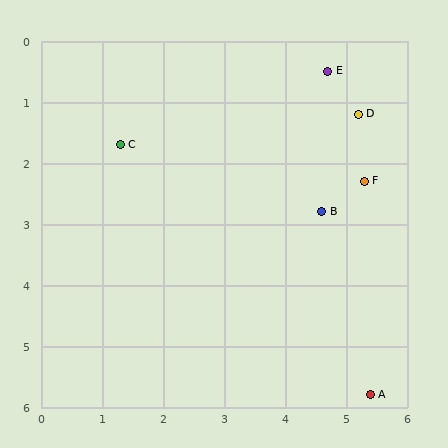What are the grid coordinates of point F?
Point F is at approximately (5.3, 2.3).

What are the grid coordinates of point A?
Point A is at approximately (5.4, 5.8).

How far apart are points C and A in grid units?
Points C and A are about 5.8 grid units apart.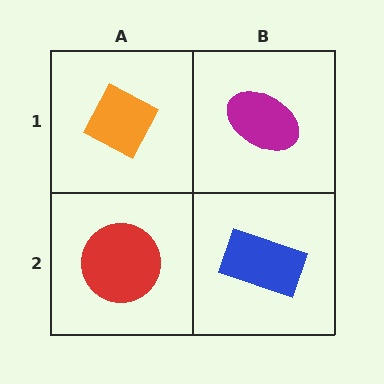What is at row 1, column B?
A magenta ellipse.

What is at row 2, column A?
A red circle.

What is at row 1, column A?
An orange diamond.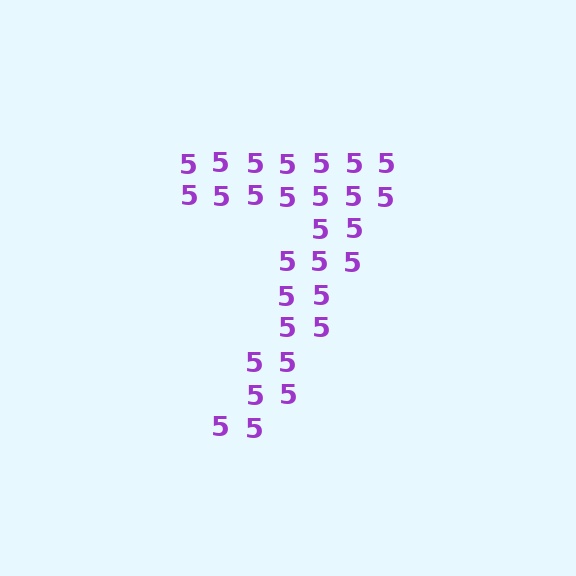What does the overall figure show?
The overall figure shows the digit 7.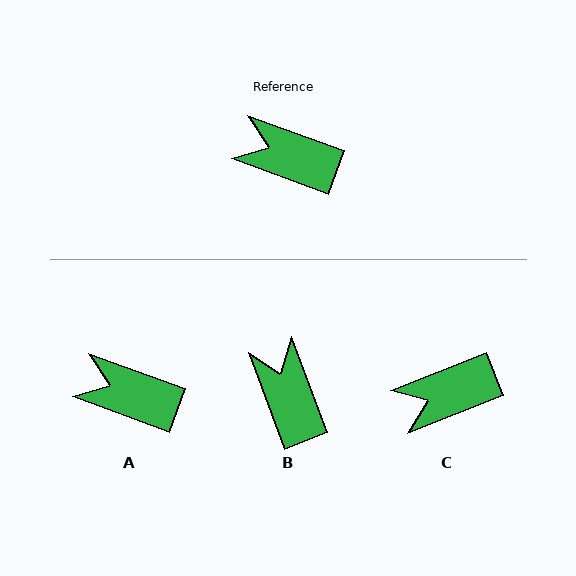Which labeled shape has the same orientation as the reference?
A.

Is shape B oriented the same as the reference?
No, it is off by about 50 degrees.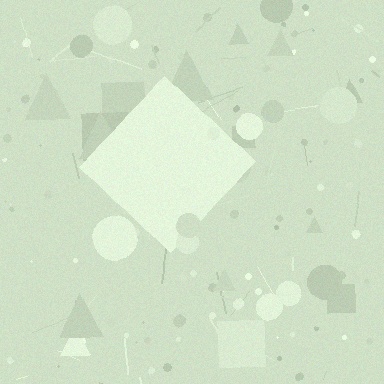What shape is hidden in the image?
A diamond is hidden in the image.